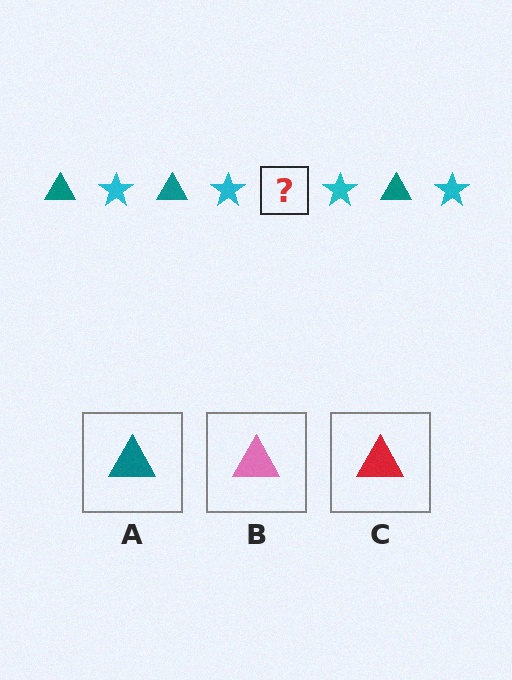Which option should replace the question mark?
Option A.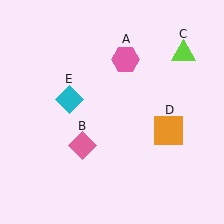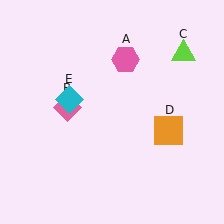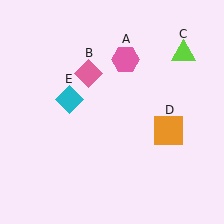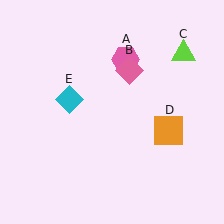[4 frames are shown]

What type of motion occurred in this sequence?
The pink diamond (object B) rotated clockwise around the center of the scene.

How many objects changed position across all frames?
1 object changed position: pink diamond (object B).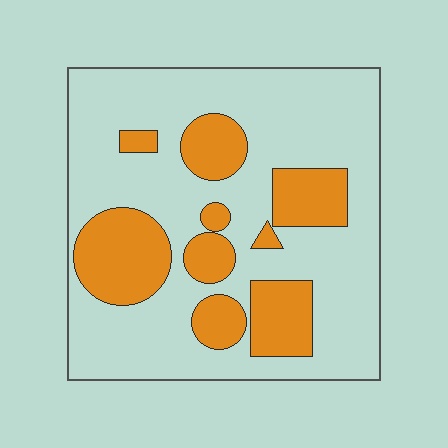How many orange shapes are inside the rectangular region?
9.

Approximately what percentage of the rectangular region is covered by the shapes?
Approximately 30%.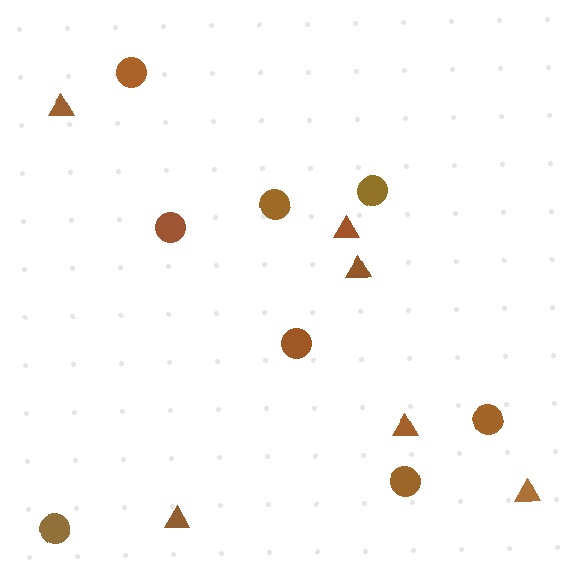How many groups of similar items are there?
There are 2 groups: one group of triangles (6) and one group of circles (8).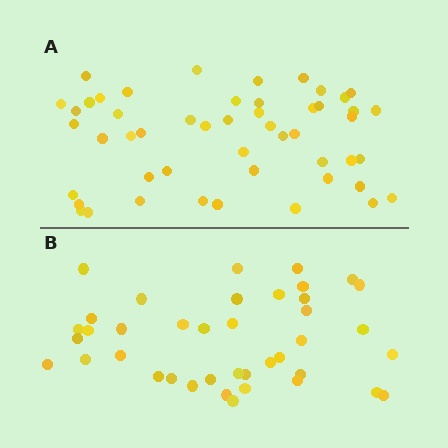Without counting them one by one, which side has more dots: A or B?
Region A (the top region) has more dots.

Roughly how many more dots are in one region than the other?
Region A has roughly 10 or so more dots than region B.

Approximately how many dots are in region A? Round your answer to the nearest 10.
About 50 dots.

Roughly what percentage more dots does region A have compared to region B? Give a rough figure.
About 25% more.